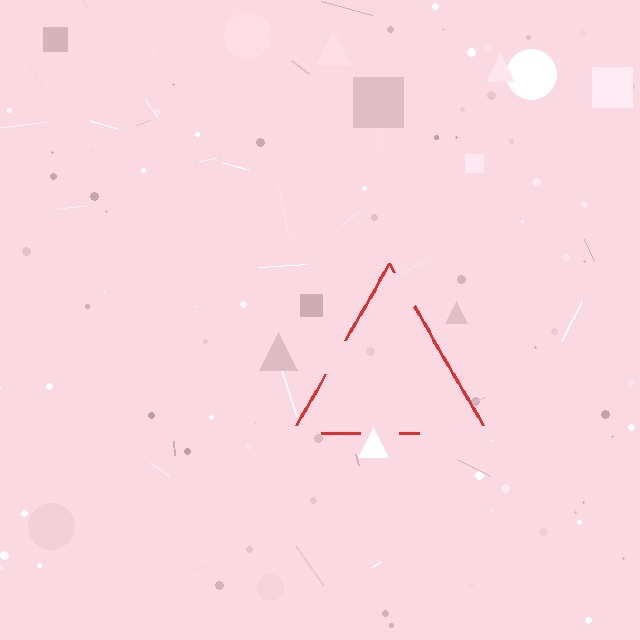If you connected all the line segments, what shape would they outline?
They would outline a triangle.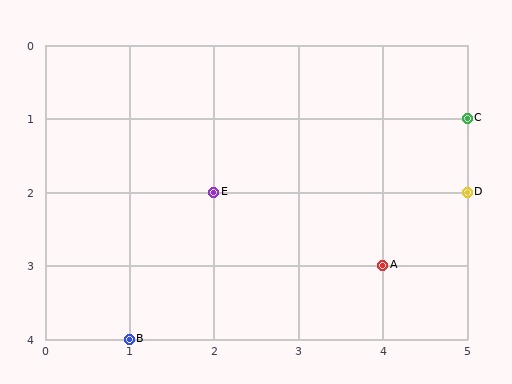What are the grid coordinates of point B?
Point B is at grid coordinates (1, 4).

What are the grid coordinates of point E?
Point E is at grid coordinates (2, 2).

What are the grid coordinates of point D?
Point D is at grid coordinates (5, 2).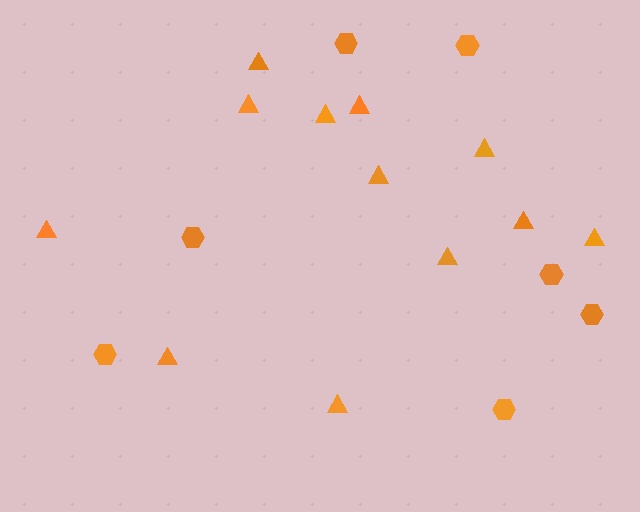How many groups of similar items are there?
There are 2 groups: one group of triangles (12) and one group of hexagons (7).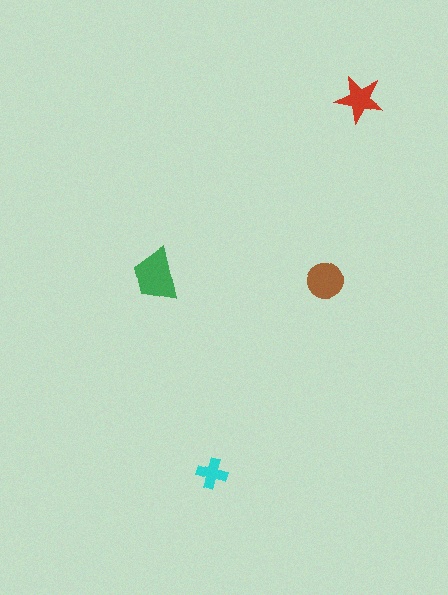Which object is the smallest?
The cyan cross.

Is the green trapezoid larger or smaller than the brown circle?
Larger.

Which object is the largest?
The green trapezoid.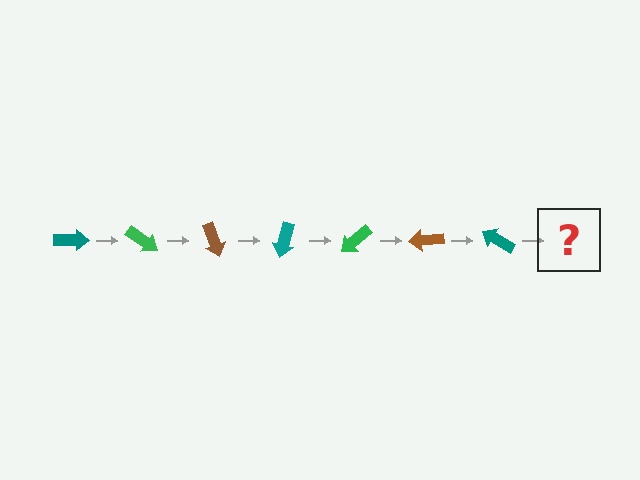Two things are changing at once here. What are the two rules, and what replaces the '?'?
The two rules are that it rotates 35 degrees each step and the color cycles through teal, green, and brown. The '?' should be a green arrow, rotated 245 degrees from the start.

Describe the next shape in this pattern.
It should be a green arrow, rotated 245 degrees from the start.